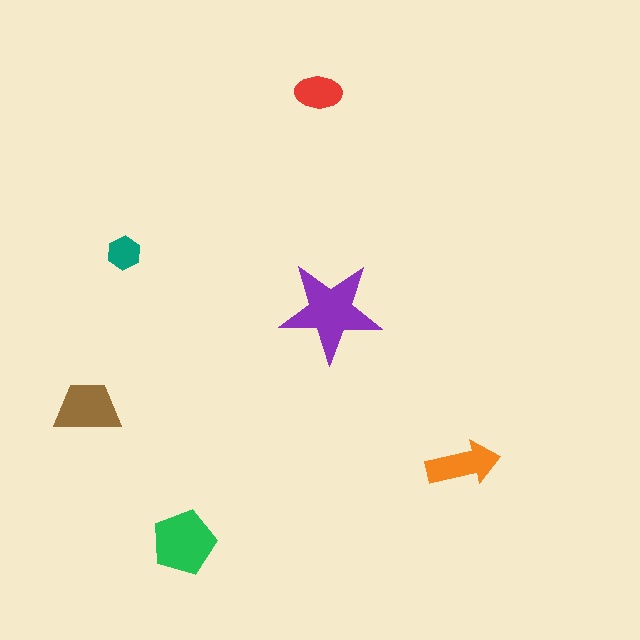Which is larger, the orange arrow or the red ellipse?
The orange arrow.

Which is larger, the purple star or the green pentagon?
The purple star.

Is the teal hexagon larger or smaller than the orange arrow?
Smaller.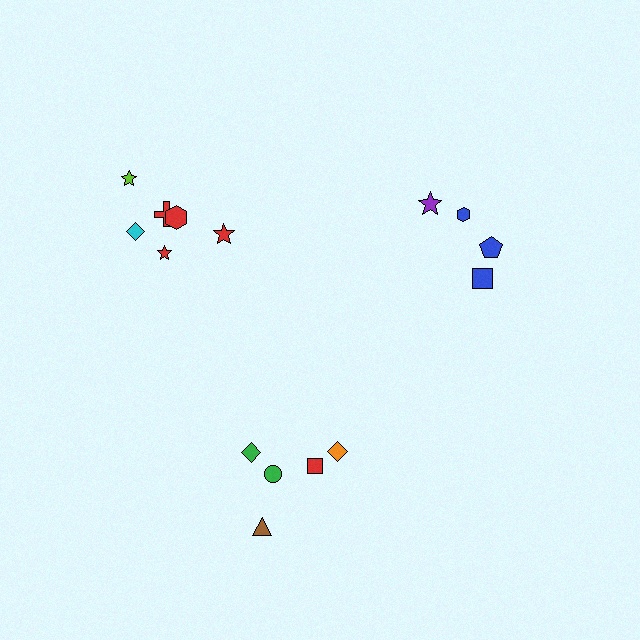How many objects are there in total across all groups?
There are 15 objects.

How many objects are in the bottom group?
There are 5 objects.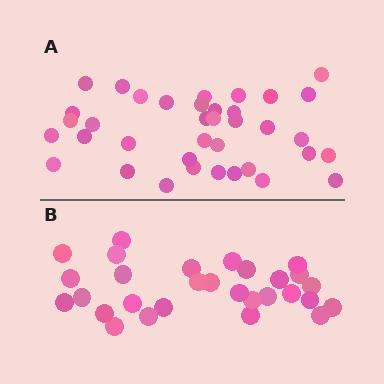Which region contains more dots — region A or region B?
Region A (the top region) has more dots.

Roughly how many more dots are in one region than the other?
Region A has roughly 8 or so more dots than region B.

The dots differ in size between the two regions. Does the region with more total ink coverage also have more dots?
No. Region B has more total ink coverage because its dots are larger, but region A actually contains more individual dots. Total area can be misleading — the number of items is what matters here.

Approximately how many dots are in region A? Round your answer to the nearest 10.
About 40 dots. (The exact count is 37, which rounds to 40.)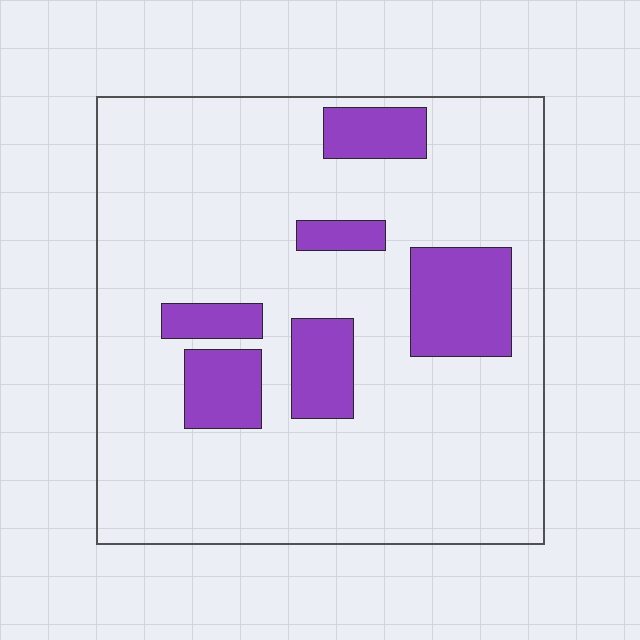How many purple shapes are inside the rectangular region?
6.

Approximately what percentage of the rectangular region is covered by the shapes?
Approximately 20%.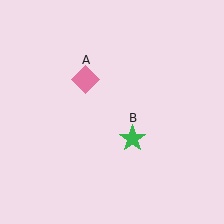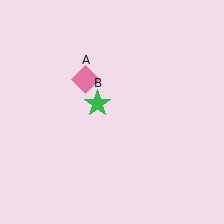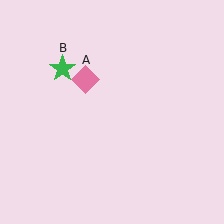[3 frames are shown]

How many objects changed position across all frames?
1 object changed position: green star (object B).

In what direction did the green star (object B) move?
The green star (object B) moved up and to the left.